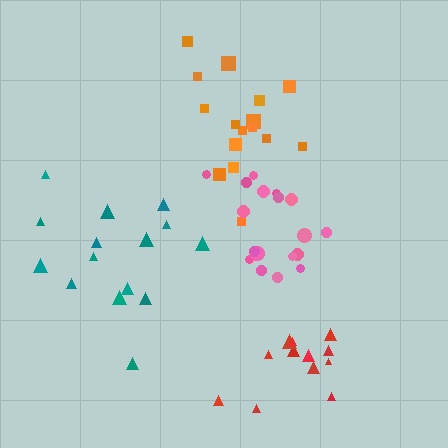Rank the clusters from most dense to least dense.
pink, orange, red, teal.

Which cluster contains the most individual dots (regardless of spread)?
Pink (19).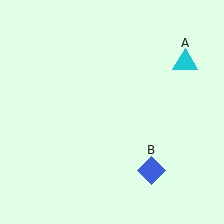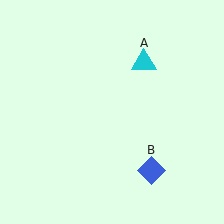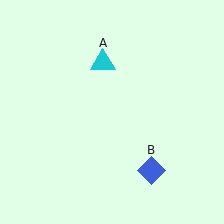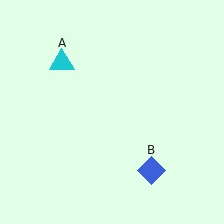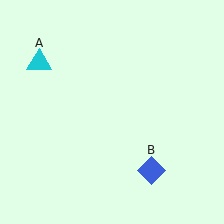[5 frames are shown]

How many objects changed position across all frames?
1 object changed position: cyan triangle (object A).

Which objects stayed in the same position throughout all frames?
Blue diamond (object B) remained stationary.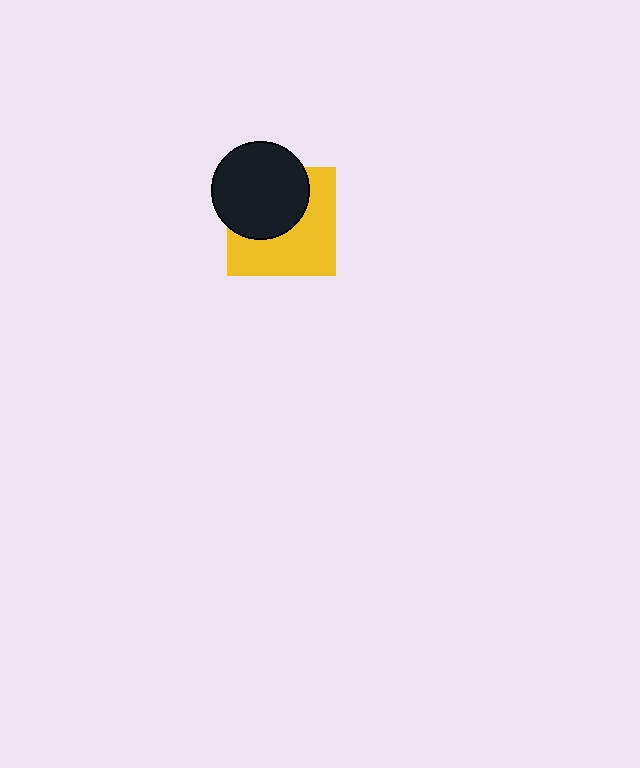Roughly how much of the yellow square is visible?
About half of it is visible (roughly 55%).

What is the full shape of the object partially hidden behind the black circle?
The partially hidden object is a yellow square.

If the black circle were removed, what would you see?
You would see the complete yellow square.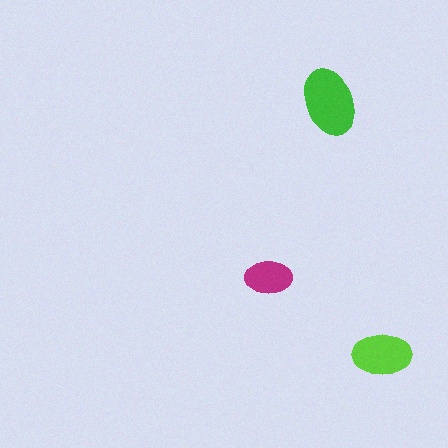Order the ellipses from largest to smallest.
the green one, the lime one, the magenta one.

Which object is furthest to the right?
The lime ellipse is rightmost.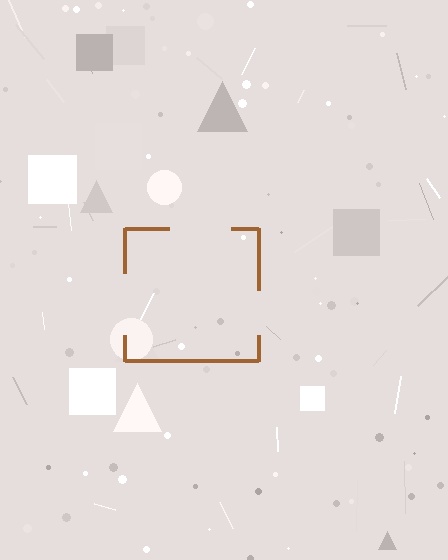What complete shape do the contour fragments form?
The contour fragments form a square.